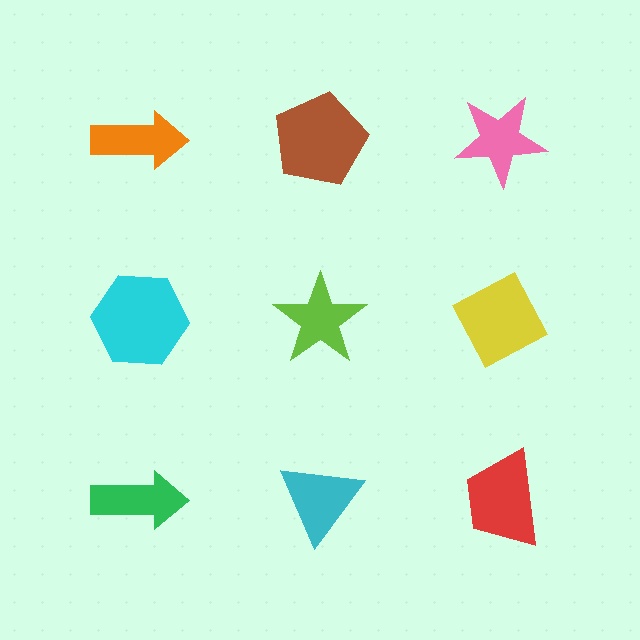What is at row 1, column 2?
A brown pentagon.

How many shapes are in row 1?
3 shapes.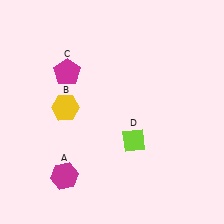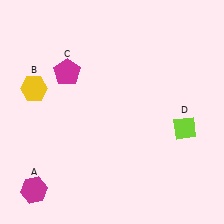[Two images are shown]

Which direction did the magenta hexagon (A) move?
The magenta hexagon (A) moved left.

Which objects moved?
The objects that moved are: the magenta hexagon (A), the yellow hexagon (B), the lime diamond (D).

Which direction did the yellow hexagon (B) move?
The yellow hexagon (B) moved left.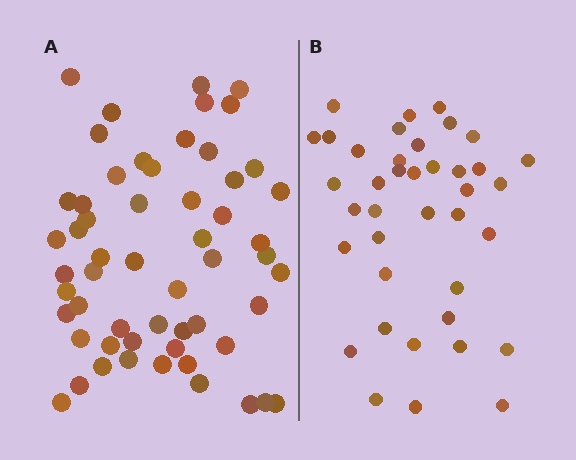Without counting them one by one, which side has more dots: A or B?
Region A (the left region) has more dots.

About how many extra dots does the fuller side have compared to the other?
Region A has approximately 15 more dots than region B.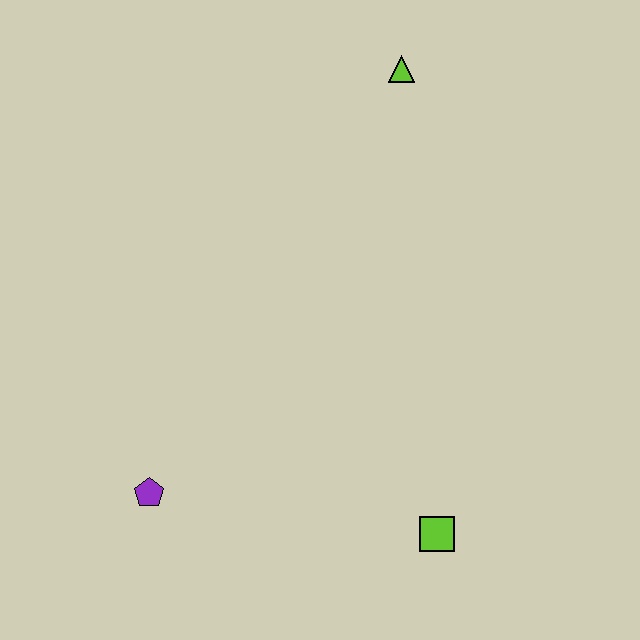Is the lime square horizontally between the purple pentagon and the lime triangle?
No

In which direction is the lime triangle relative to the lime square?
The lime triangle is above the lime square.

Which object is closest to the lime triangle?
The lime square is closest to the lime triangle.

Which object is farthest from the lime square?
The lime triangle is farthest from the lime square.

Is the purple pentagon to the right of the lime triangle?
No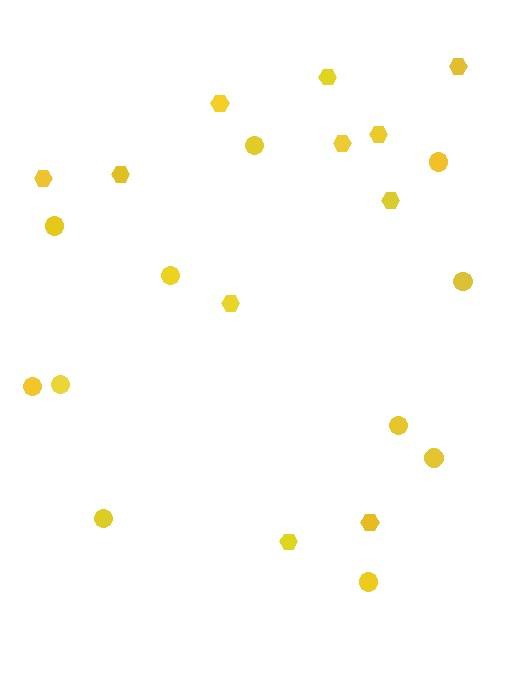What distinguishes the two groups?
There are 2 groups: one group of circles (11) and one group of hexagons (11).